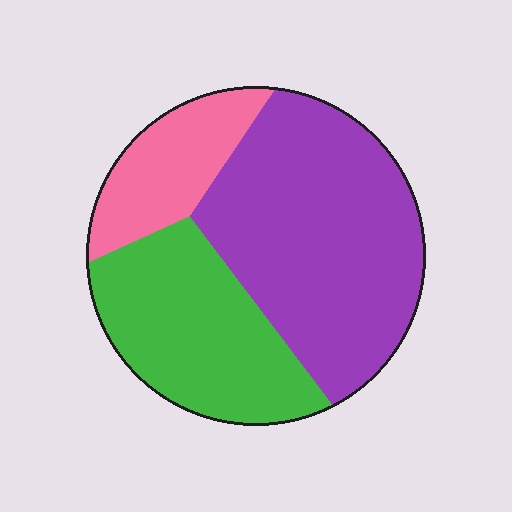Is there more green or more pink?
Green.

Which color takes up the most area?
Purple, at roughly 50%.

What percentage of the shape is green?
Green takes up about one third (1/3) of the shape.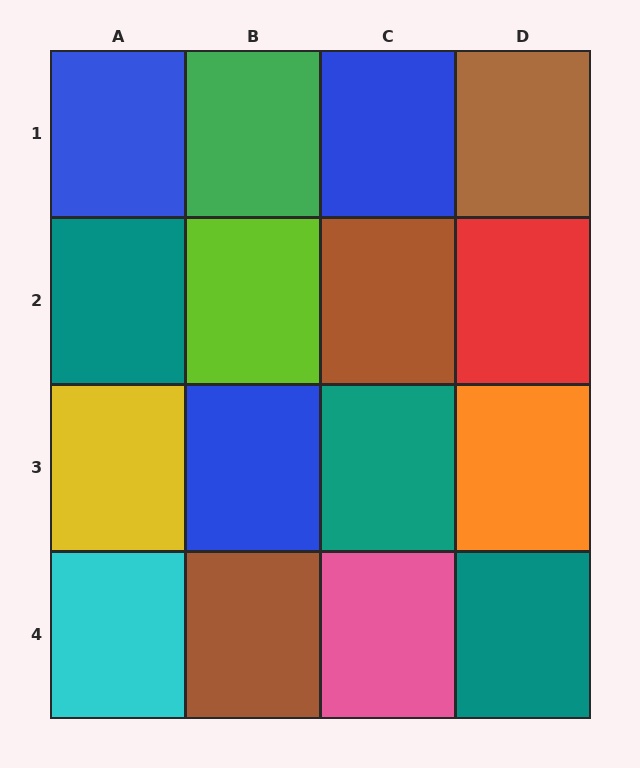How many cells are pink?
1 cell is pink.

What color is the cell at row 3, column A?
Yellow.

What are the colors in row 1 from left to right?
Blue, green, blue, brown.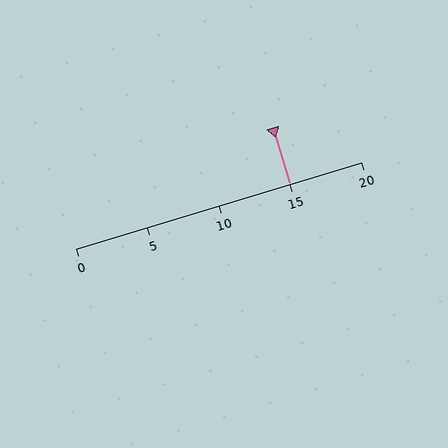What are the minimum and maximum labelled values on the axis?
The axis runs from 0 to 20.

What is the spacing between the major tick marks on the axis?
The major ticks are spaced 5 apart.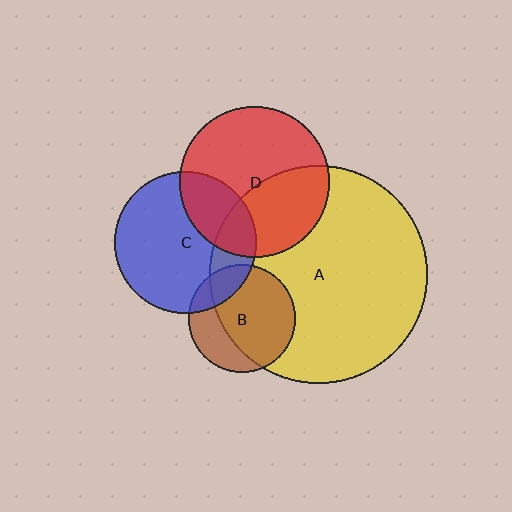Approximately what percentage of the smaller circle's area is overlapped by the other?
Approximately 25%.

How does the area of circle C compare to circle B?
Approximately 1.8 times.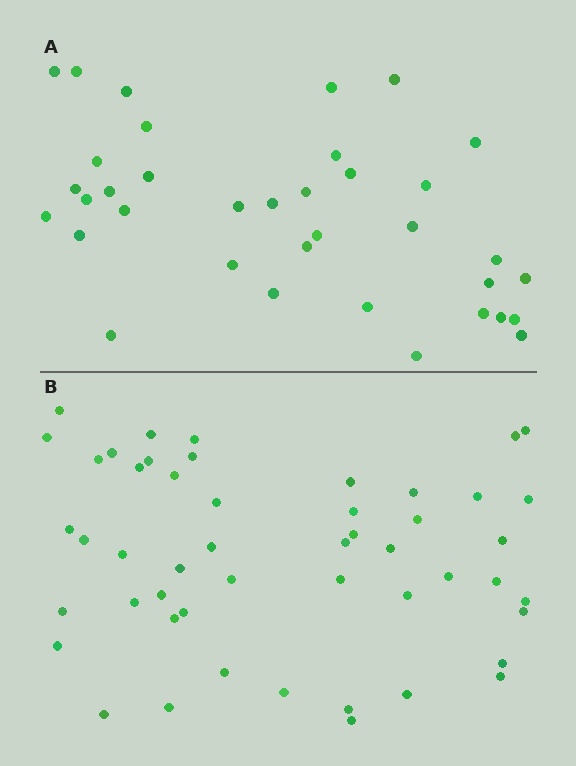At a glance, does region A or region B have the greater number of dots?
Region B (the bottom region) has more dots.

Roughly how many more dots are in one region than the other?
Region B has approximately 15 more dots than region A.